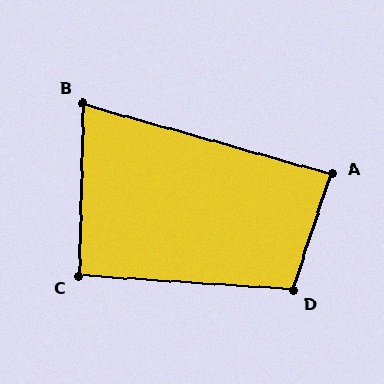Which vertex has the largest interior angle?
D, at approximately 104 degrees.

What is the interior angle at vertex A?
Approximately 88 degrees (approximately right).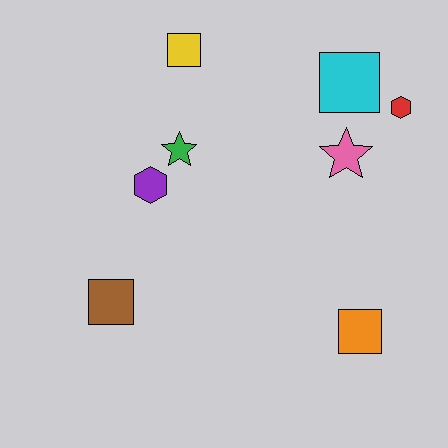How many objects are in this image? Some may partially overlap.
There are 8 objects.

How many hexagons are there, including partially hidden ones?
There are 2 hexagons.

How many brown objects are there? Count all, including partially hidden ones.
There is 1 brown object.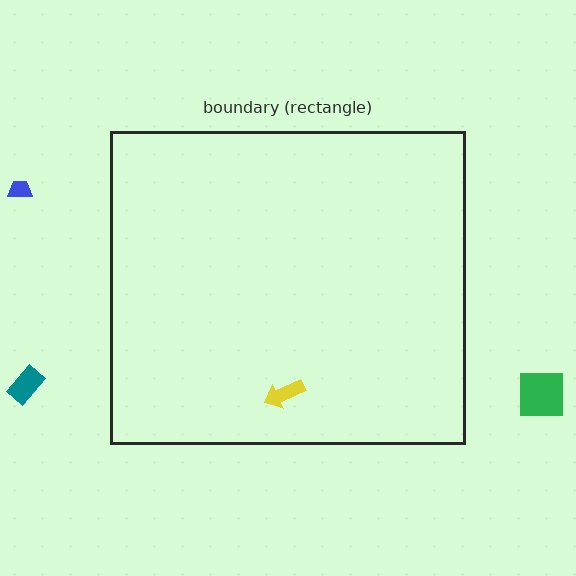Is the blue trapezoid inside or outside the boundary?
Outside.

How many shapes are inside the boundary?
1 inside, 3 outside.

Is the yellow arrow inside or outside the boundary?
Inside.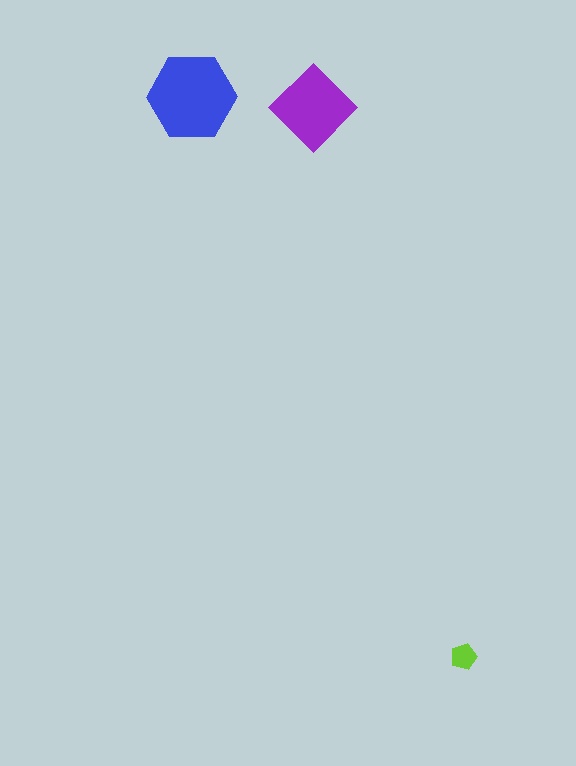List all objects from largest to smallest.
The blue hexagon, the purple diamond, the lime pentagon.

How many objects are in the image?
There are 3 objects in the image.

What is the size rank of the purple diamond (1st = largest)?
2nd.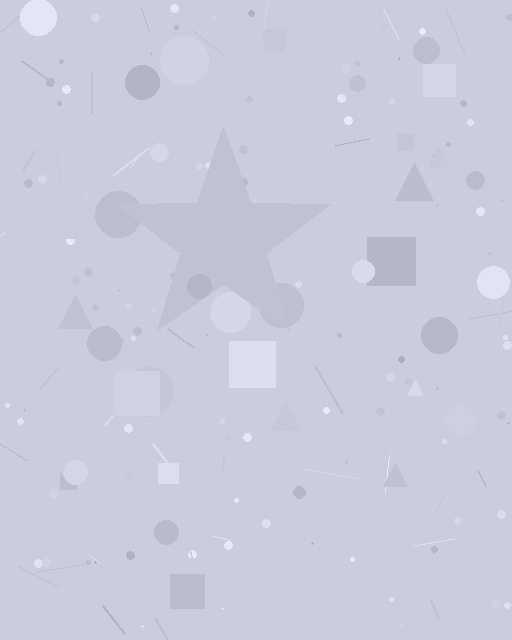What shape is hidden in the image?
A star is hidden in the image.